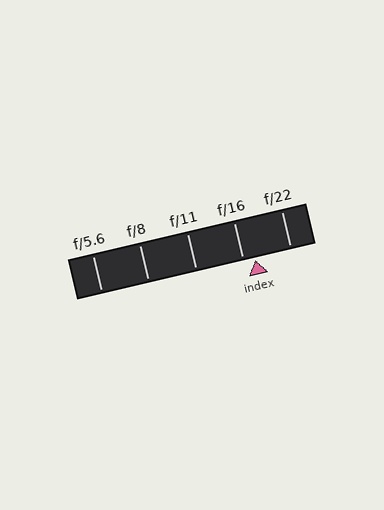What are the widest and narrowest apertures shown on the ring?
The widest aperture shown is f/5.6 and the narrowest is f/22.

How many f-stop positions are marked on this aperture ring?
There are 5 f-stop positions marked.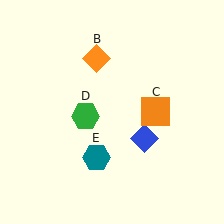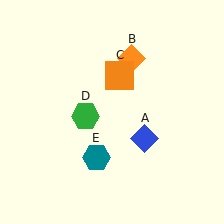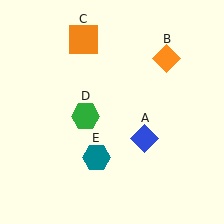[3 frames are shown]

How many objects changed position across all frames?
2 objects changed position: orange diamond (object B), orange square (object C).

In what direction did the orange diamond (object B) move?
The orange diamond (object B) moved right.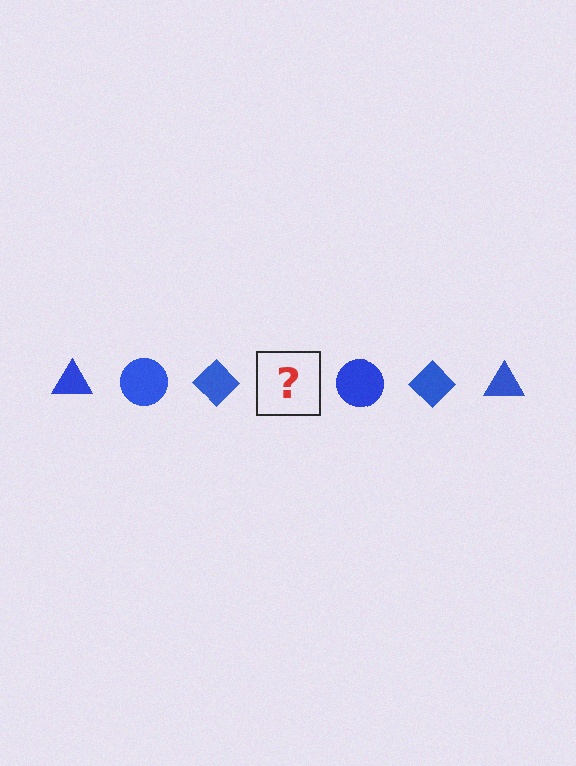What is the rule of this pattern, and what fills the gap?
The rule is that the pattern cycles through triangle, circle, diamond shapes in blue. The gap should be filled with a blue triangle.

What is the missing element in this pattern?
The missing element is a blue triangle.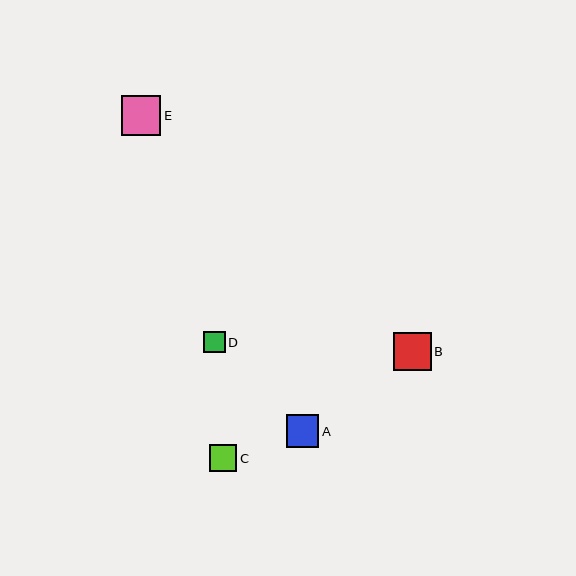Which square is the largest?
Square E is the largest with a size of approximately 40 pixels.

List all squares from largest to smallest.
From largest to smallest: E, B, A, C, D.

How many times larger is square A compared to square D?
Square A is approximately 1.5 times the size of square D.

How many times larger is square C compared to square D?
Square C is approximately 1.3 times the size of square D.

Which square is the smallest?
Square D is the smallest with a size of approximately 21 pixels.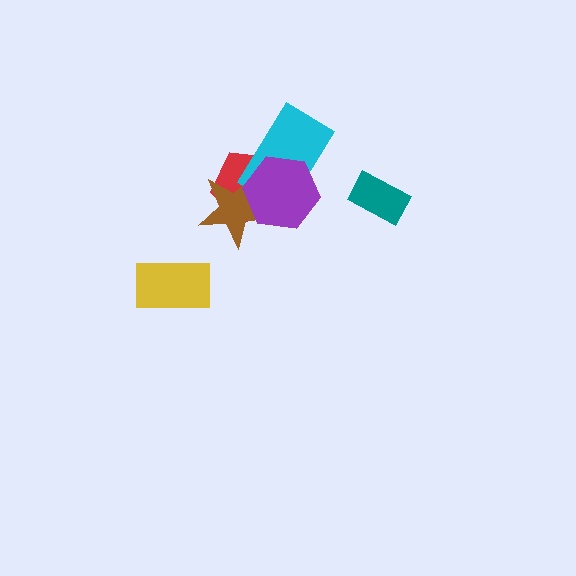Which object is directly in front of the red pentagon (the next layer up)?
The cyan rectangle is directly in front of the red pentagon.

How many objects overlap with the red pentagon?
3 objects overlap with the red pentagon.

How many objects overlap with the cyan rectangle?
3 objects overlap with the cyan rectangle.